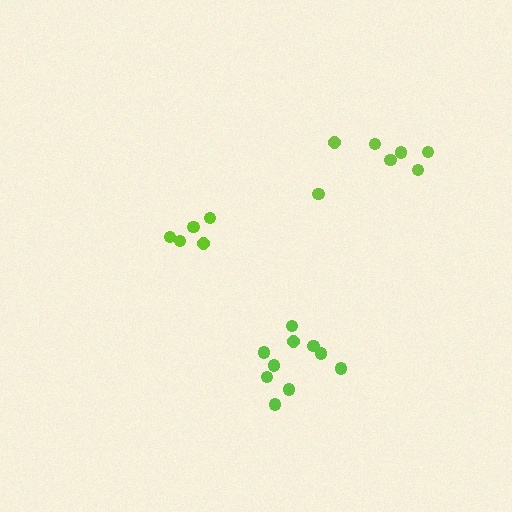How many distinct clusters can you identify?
There are 3 distinct clusters.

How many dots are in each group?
Group 1: 7 dots, Group 2: 5 dots, Group 3: 10 dots (22 total).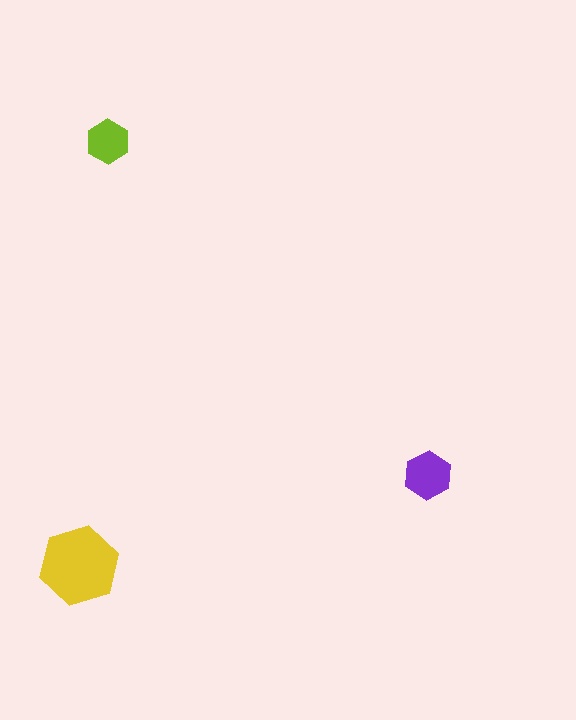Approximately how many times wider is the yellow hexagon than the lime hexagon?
About 2 times wider.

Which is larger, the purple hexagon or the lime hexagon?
The purple one.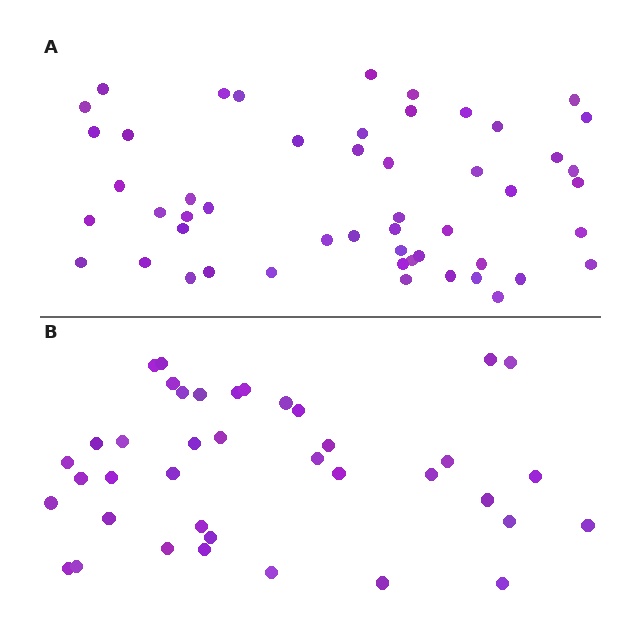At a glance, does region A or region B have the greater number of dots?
Region A (the top region) has more dots.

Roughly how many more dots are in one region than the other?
Region A has roughly 12 or so more dots than region B.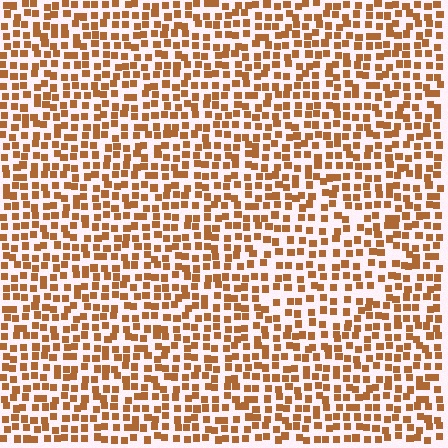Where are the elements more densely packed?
The elements are more densely packed outside the diamond boundary.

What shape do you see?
I see a diamond.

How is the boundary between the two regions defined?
The boundary is defined by a change in element density (approximately 1.4x ratio). All elements are the same color, size, and shape.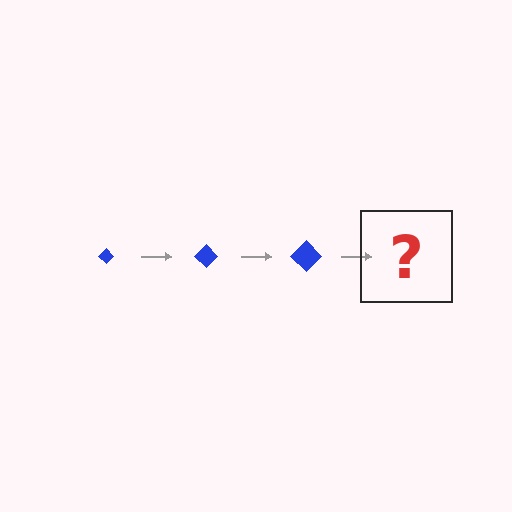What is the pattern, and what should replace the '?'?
The pattern is that the diamond gets progressively larger each step. The '?' should be a blue diamond, larger than the previous one.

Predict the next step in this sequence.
The next step is a blue diamond, larger than the previous one.